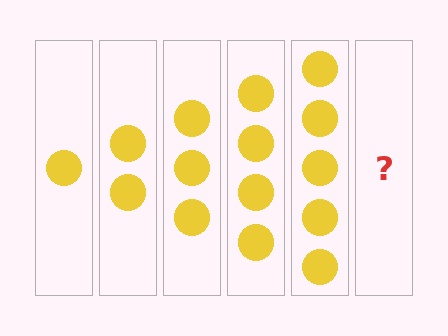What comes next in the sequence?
The next element should be 6 circles.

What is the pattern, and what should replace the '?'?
The pattern is that each step adds one more circle. The '?' should be 6 circles.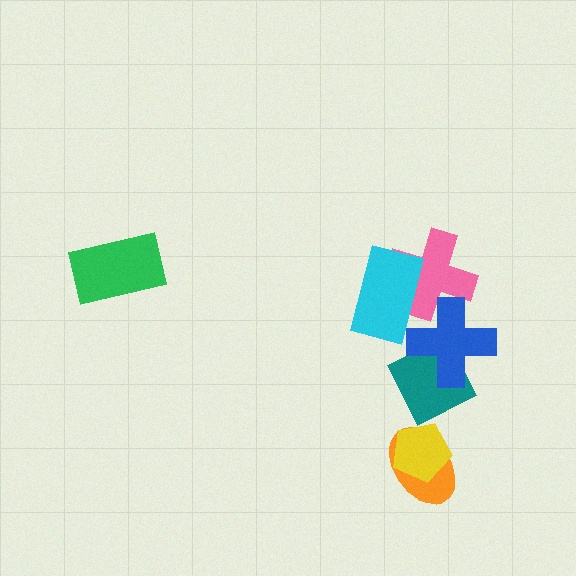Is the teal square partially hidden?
Yes, it is partially covered by another shape.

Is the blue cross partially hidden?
No, no other shape covers it.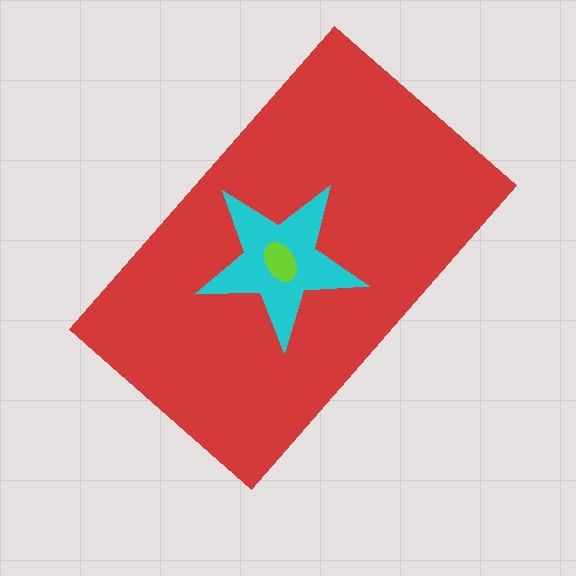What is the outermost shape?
The red rectangle.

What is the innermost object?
The lime ellipse.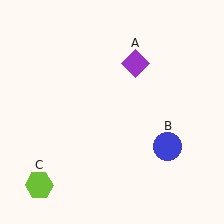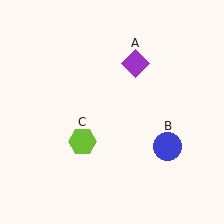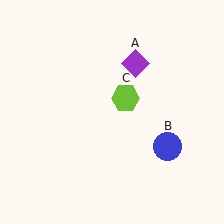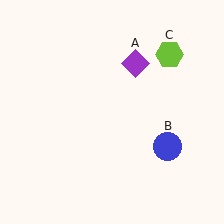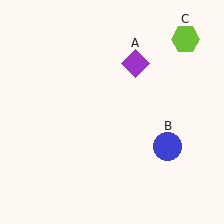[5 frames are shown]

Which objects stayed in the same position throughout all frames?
Purple diamond (object A) and blue circle (object B) remained stationary.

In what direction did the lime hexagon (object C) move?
The lime hexagon (object C) moved up and to the right.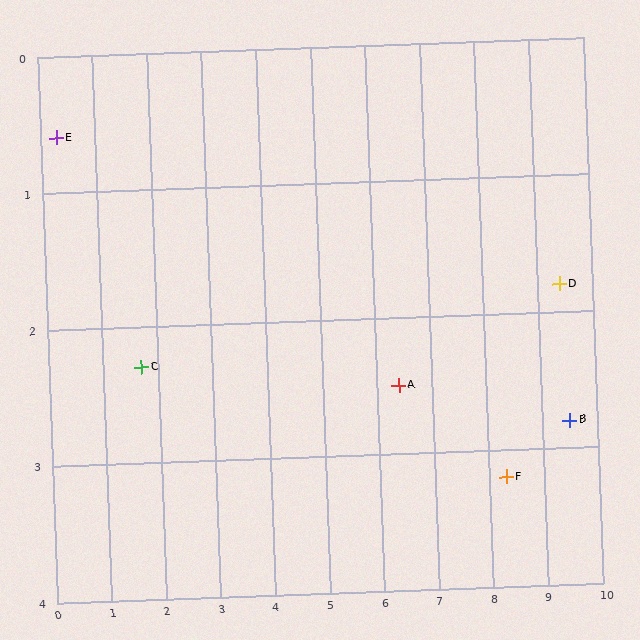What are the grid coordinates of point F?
Point F is at approximately (8.3, 3.2).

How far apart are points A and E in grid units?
Points A and E are about 6.4 grid units apart.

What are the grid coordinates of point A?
Point A is at approximately (6.4, 2.5).